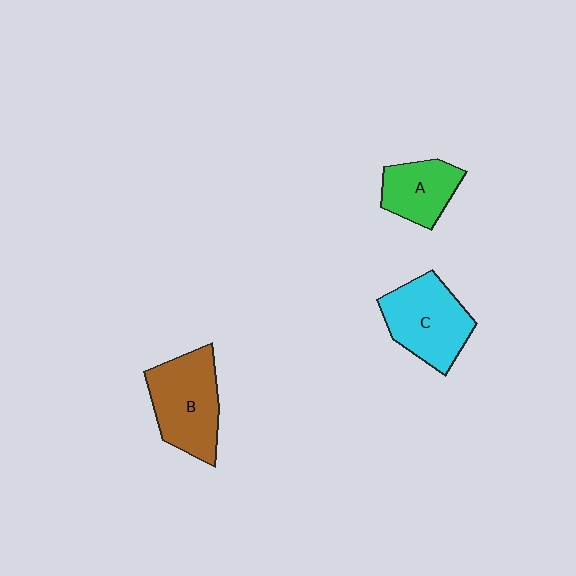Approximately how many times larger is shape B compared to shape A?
Approximately 1.5 times.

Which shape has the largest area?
Shape B (brown).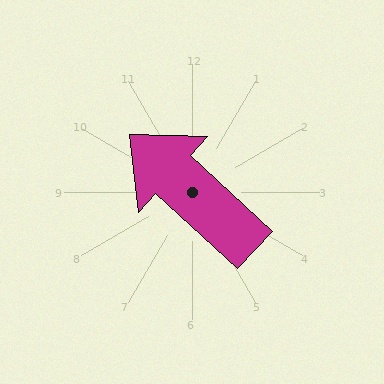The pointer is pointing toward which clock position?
Roughly 10 o'clock.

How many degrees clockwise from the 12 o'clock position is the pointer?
Approximately 313 degrees.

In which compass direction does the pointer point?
Northwest.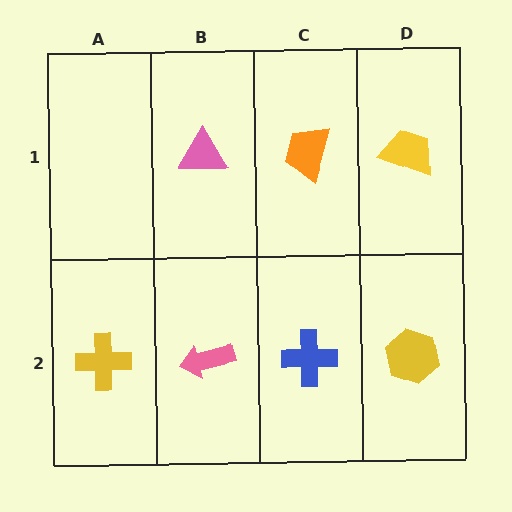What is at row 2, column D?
A yellow hexagon.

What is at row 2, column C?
A blue cross.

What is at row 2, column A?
A yellow cross.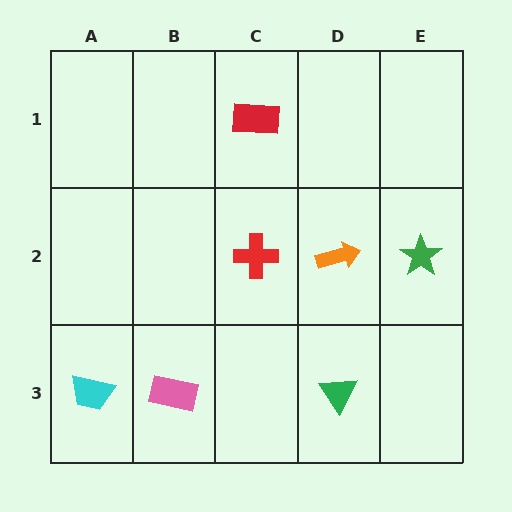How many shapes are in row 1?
1 shape.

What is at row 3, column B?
A pink rectangle.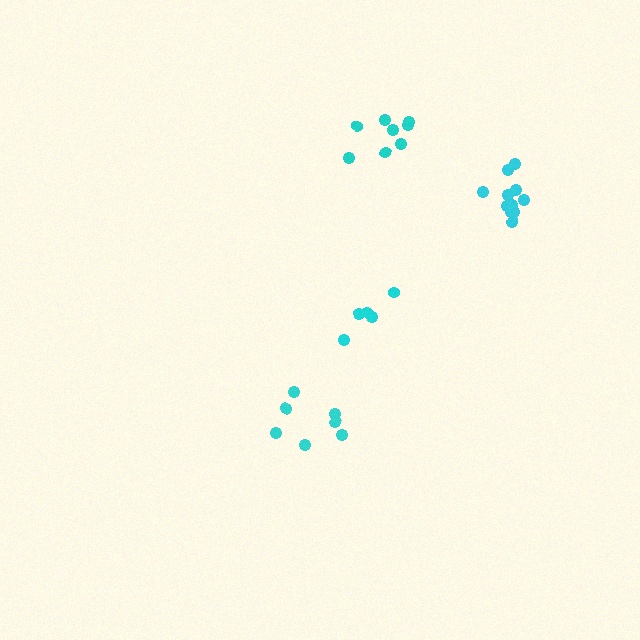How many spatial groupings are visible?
There are 4 spatial groupings.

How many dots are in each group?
Group 1: 7 dots, Group 2: 5 dots, Group 3: 11 dots, Group 4: 8 dots (31 total).